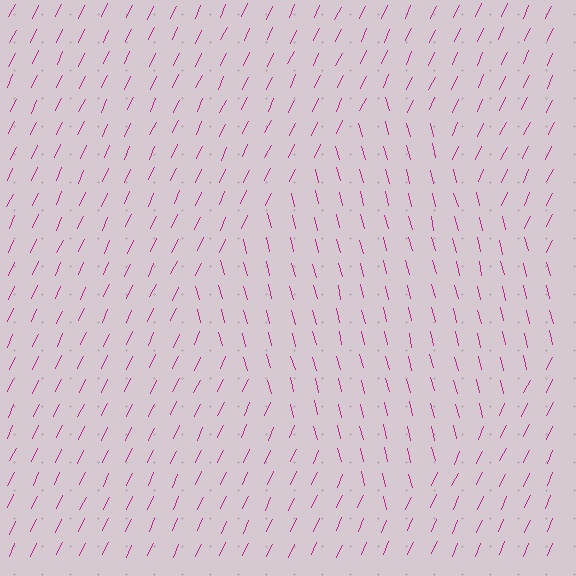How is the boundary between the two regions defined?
The boundary is defined purely by a change in line orientation (approximately 39 degrees difference). All lines are the same color and thickness.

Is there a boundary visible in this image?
Yes, there is a texture boundary formed by a change in line orientation.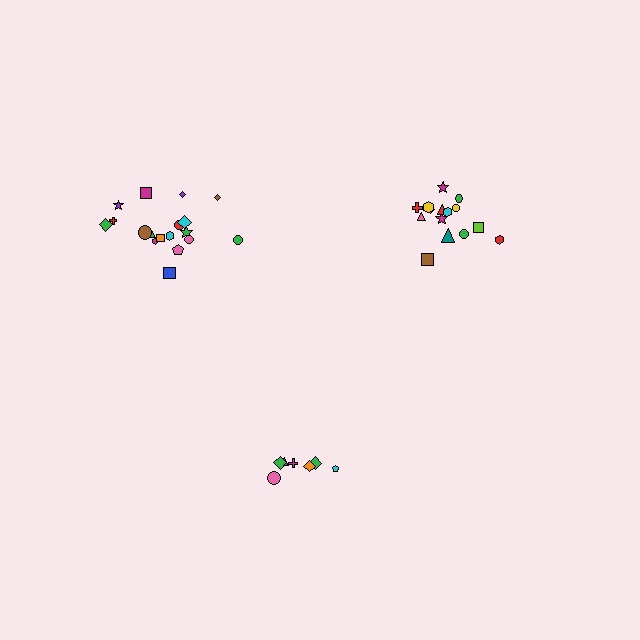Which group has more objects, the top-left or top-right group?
The top-left group.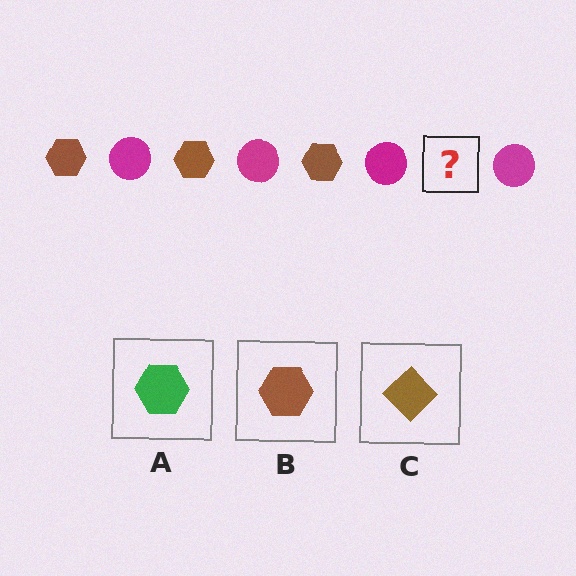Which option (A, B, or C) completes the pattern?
B.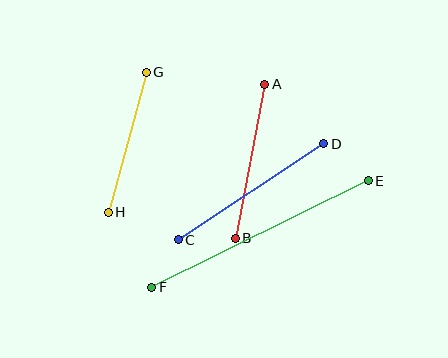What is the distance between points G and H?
The distance is approximately 145 pixels.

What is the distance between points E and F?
The distance is approximately 241 pixels.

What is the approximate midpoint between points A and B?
The midpoint is at approximately (250, 161) pixels.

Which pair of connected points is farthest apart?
Points E and F are farthest apart.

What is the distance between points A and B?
The distance is approximately 157 pixels.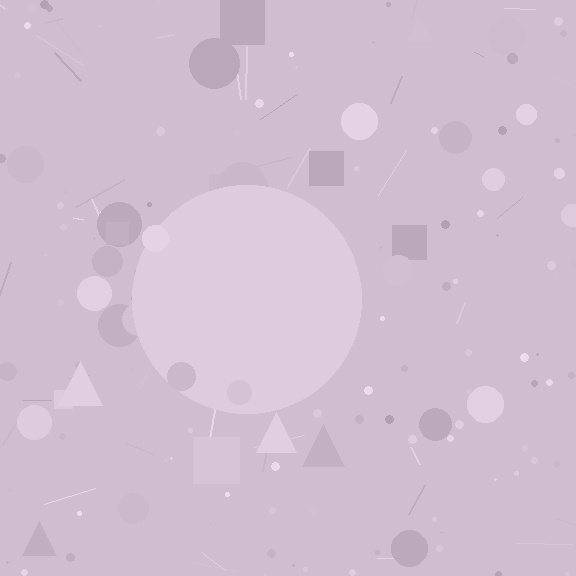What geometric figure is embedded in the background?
A circle is embedded in the background.